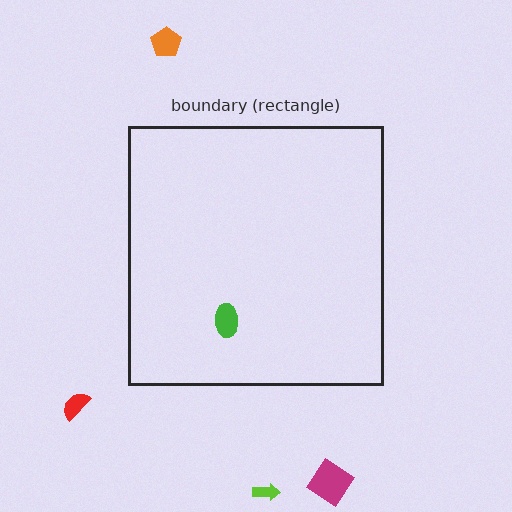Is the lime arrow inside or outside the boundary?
Outside.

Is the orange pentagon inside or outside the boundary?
Outside.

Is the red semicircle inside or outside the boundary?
Outside.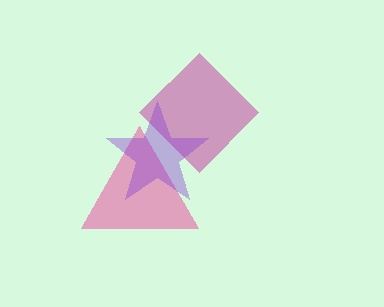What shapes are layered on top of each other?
The layered shapes are: a magenta diamond, a pink triangle, a purple star.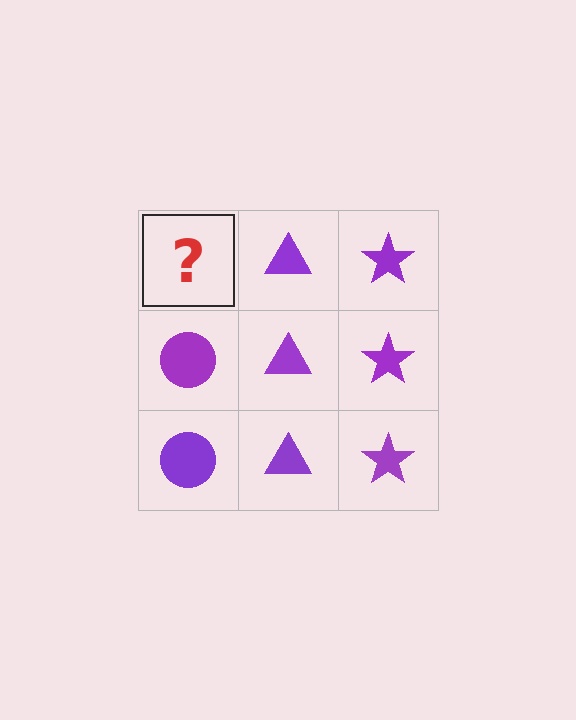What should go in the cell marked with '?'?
The missing cell should contain a purple circle.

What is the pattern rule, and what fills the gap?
The rule is that each column has a consistent shape. The gap should be filled with a purple circle.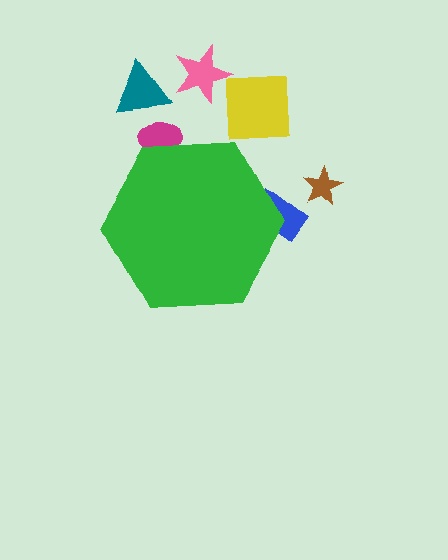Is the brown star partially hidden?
No, the brown star is fully visible.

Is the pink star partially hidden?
No, the pink star is fully visible.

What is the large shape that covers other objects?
A green hexagon.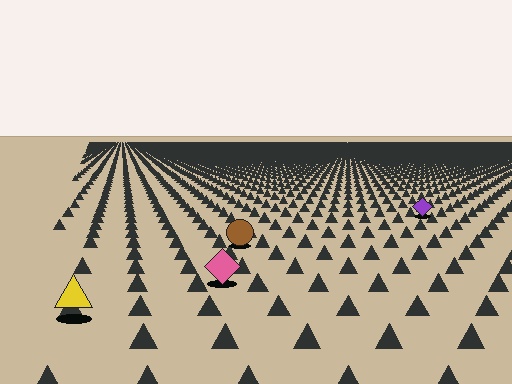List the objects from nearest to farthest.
From nearest to farthest: the yellow triangle, the pink diamond, the brown circle, the purple diamond.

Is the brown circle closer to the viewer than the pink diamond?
No. The pink diamond is closer — you can tell from the texture gradient: the ground texture is coarser near it.